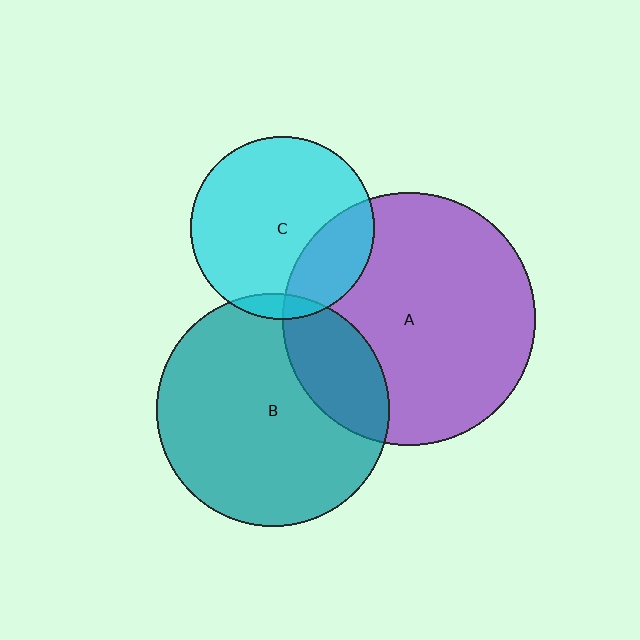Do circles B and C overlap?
Yes.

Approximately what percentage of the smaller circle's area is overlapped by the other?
Approximately 5%.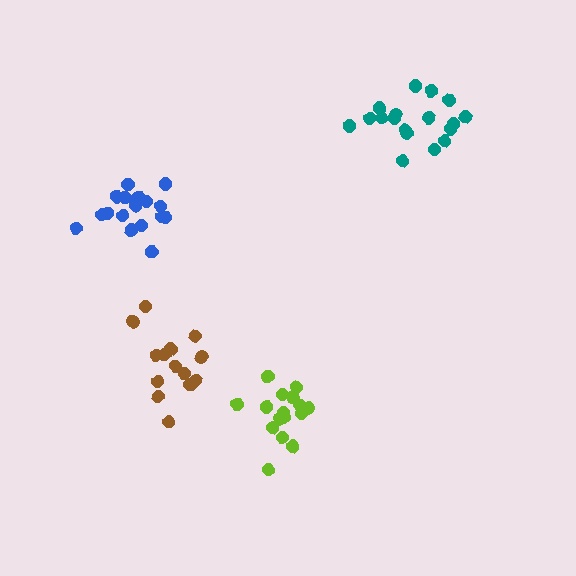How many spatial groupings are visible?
There are 4 spatial groupings.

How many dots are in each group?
Group 1: 14 dots, Group 2: 16 dots, Group 3: 18 dots, Group 4: 17 dots (65 total).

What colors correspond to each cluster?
The clusters are colored: brown, lime, teal, blue.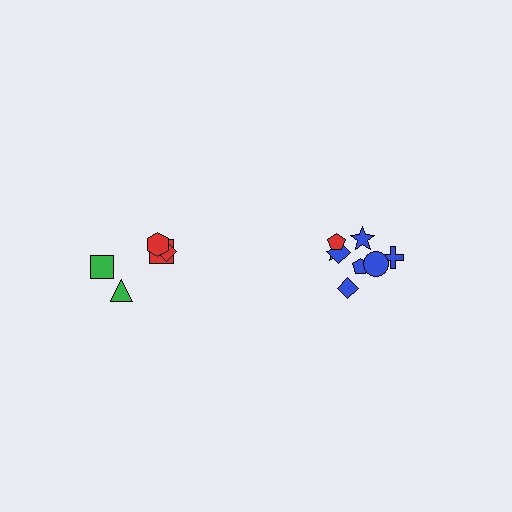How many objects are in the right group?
There are 8 objects.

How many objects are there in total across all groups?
There are 13 objects.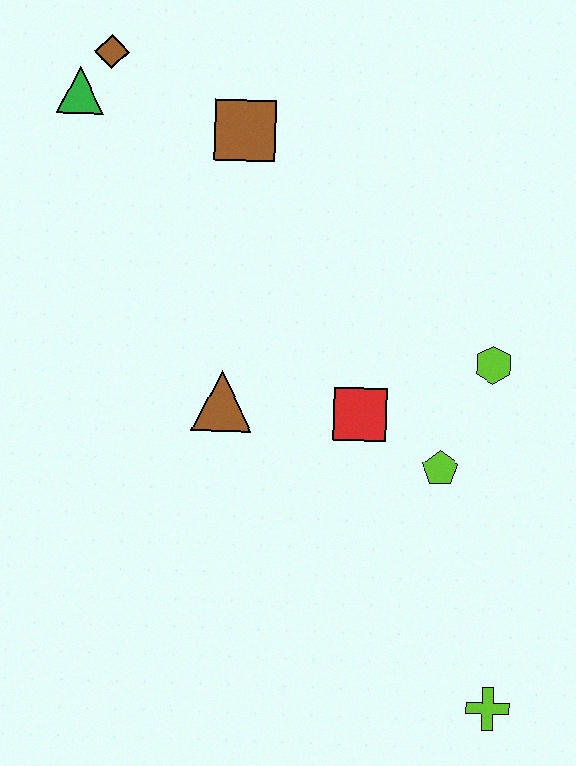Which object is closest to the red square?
The lime pentagon is closest to the red square.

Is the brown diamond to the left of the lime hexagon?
Yes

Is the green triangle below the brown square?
No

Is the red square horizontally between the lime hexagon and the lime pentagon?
No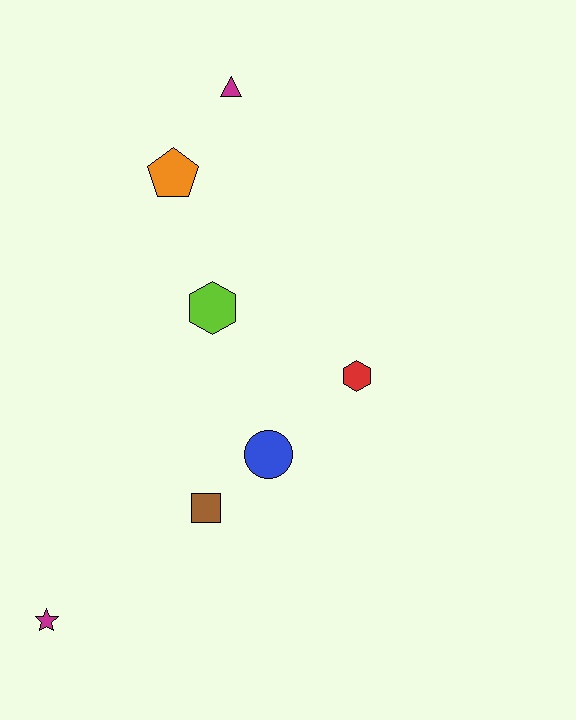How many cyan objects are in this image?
There are no cyan objects.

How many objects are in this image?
There are 7 objects.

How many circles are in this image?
There is 1 circle.